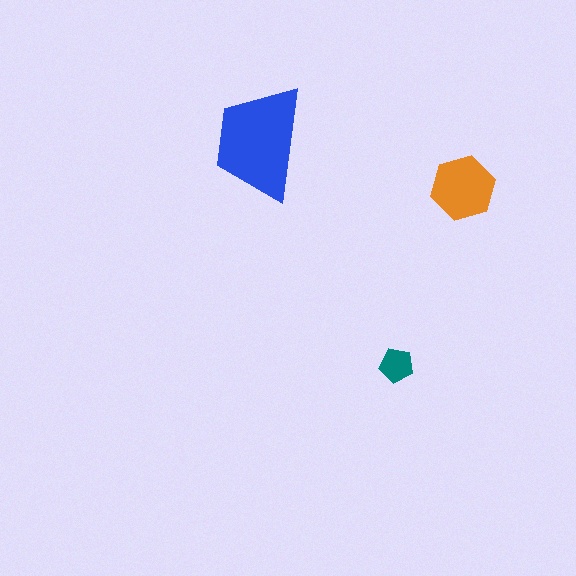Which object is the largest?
The blue trapezoid.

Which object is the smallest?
The teal pentagon.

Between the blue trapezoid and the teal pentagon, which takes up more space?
The blue trapezoid.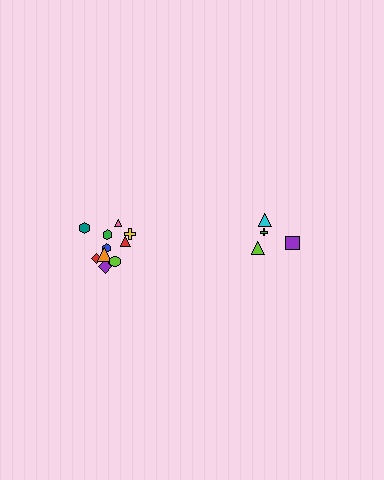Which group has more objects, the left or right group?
The left group.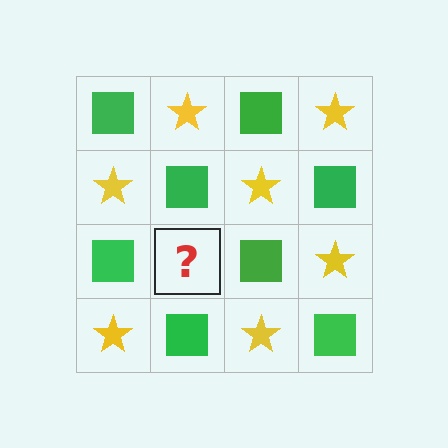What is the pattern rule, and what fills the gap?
The rule is that it alternates green square and yellow star in a checkerboard pattern. The gap should be filled with a yellow star.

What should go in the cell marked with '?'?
The missing cell should contain a yellow star.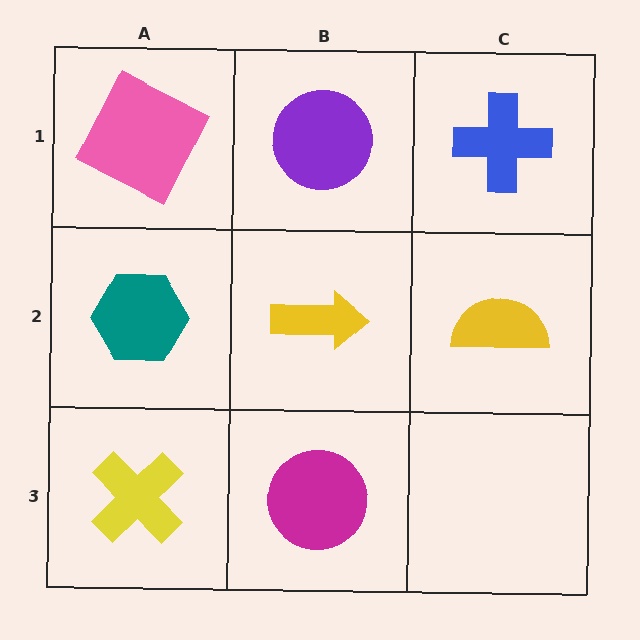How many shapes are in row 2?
3 shapes.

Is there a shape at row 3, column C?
No, that cell is empty.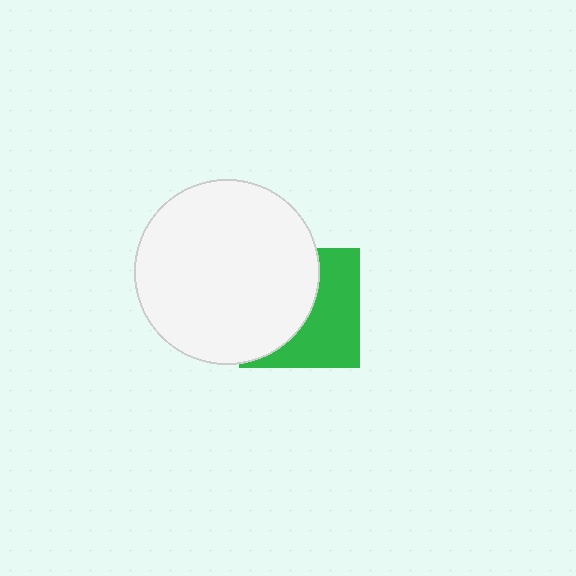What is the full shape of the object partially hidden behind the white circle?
The partially hidden object is a green square.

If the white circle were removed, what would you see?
You would see the complete green square.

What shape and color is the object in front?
The object in front is a white circle.